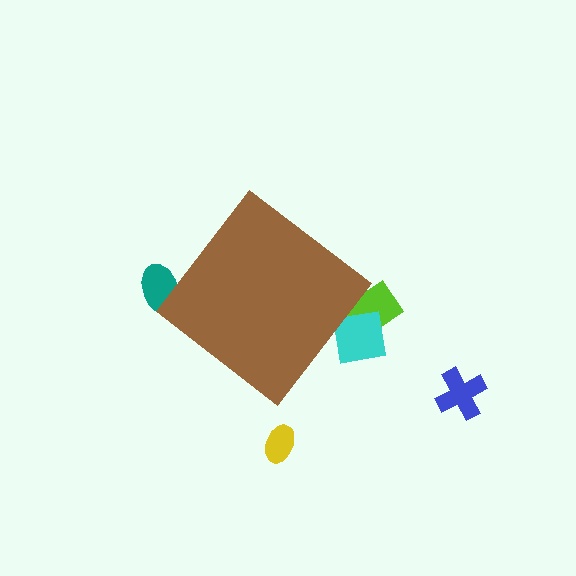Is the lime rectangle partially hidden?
Yes, the lime rectangle is partially hidden behind the brown diamond.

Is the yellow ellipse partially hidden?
No, the yellow ellipse is fully visible.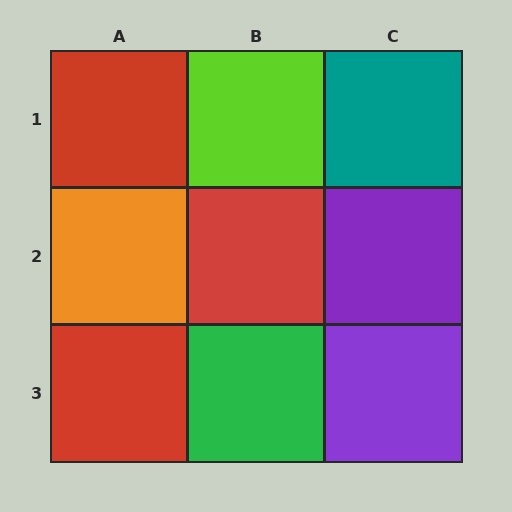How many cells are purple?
2 cells are purple.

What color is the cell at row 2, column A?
Orange.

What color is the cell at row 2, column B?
Red.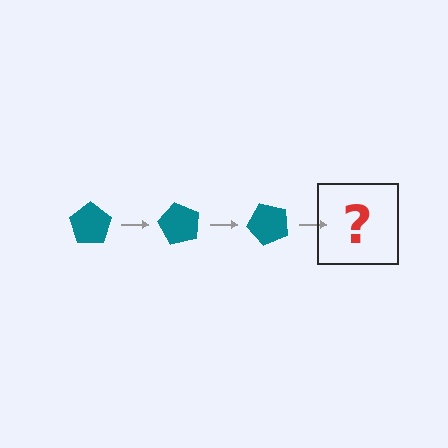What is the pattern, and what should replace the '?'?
The pattern is that the pentagon rotates 60 degrees each step. The '?' should be a teal pentagon rotated 180 degrees.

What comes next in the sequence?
The next element should be a teal pentagon rotated 180 degrees.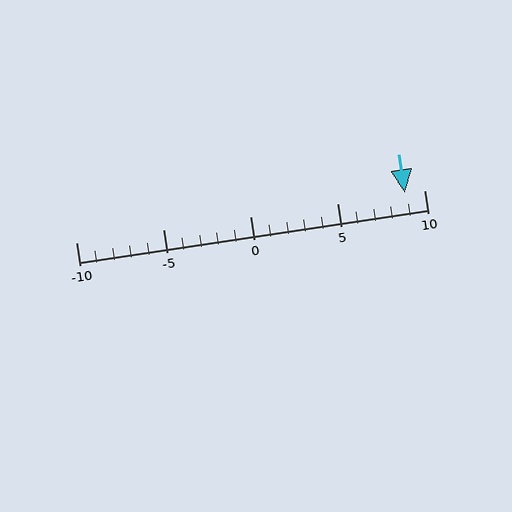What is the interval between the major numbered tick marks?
The major tick marks are spaced 5 units apart.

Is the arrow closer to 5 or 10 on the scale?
The arrow is closer to 10.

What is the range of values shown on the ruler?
The ruler shows values from -10 to 10.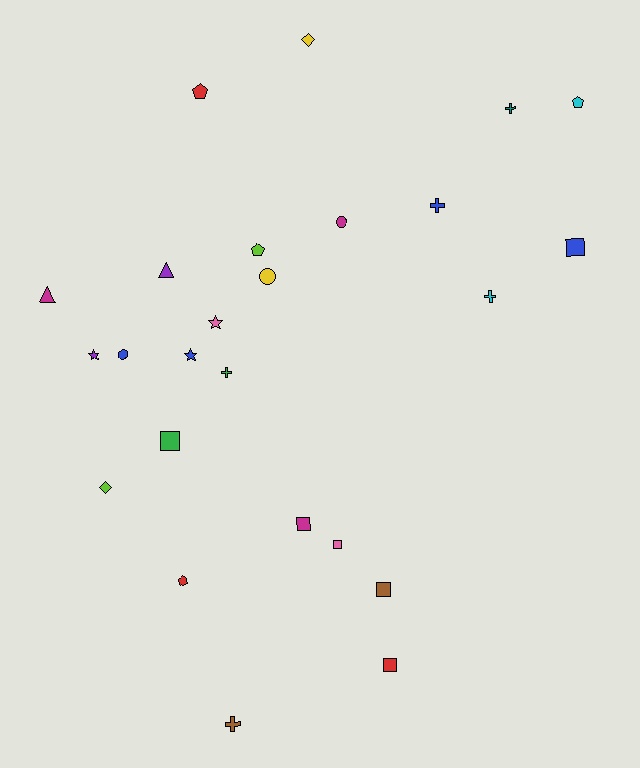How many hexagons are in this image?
There are 2 hexagons.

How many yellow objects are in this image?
There are 2 yellow objects.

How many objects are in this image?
There are 25 objects.